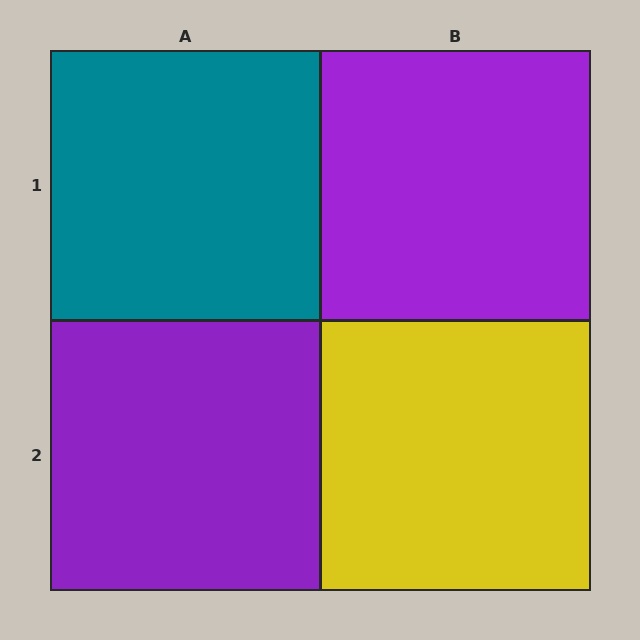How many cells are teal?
1 cell is teal.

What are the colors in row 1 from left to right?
Teal, purple.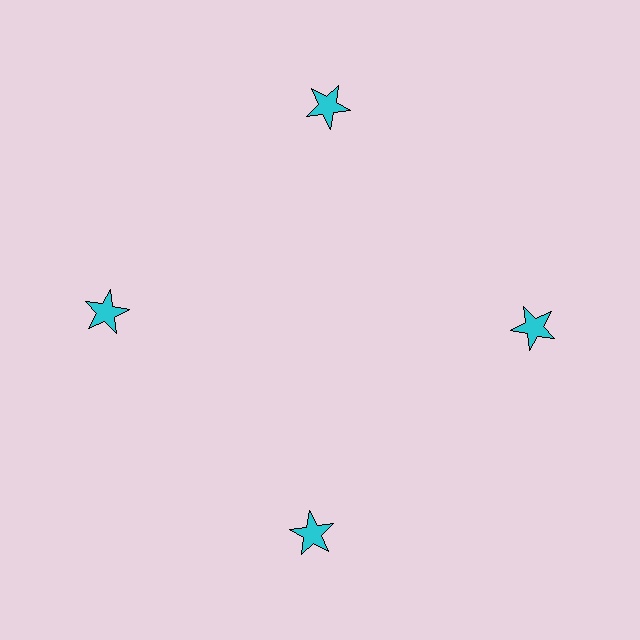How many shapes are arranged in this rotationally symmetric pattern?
There are 4 shapes, arranged in 4 groups of 1.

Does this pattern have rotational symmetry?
Yes, this pattern has 4-fold rotational symmetry. It looks the same after rotating 90 degrees around the center.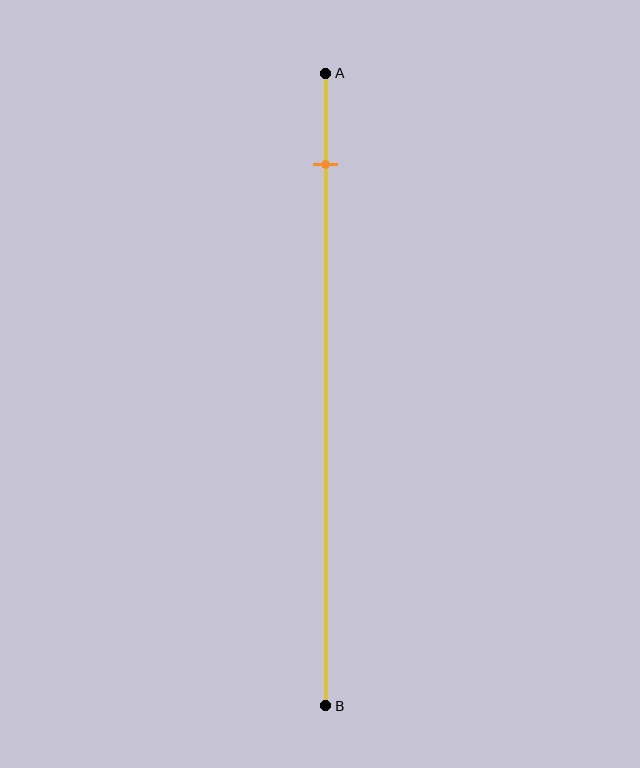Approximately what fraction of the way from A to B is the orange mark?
The orange mark is approximately 15% of the way from A to B.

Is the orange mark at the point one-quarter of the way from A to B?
No, the mark is at about 15% from A, not at the 25% one-quarter point.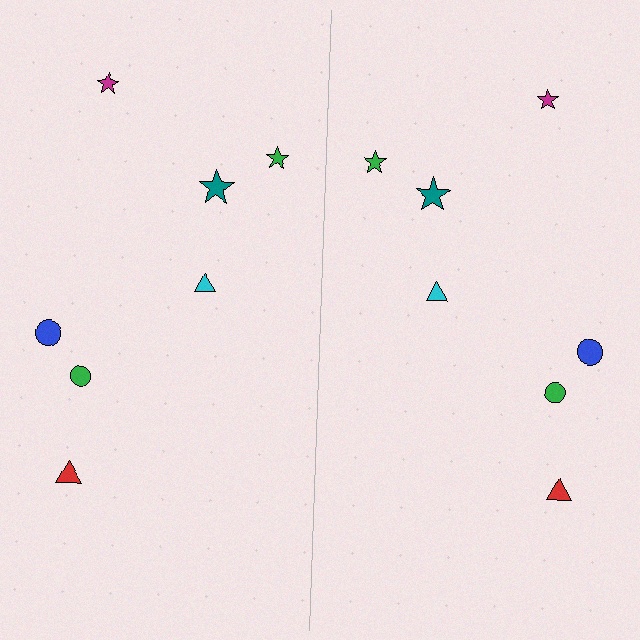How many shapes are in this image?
There are 14 shapes in this image.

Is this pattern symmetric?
Yes, this pattern has bilateral (reflection) symmetry.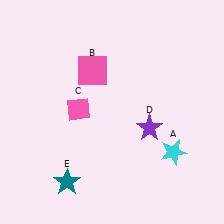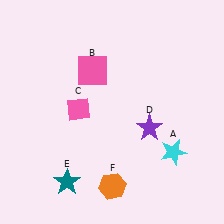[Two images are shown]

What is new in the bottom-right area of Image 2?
An orange hexagon (F) was added in the bottom-right area of Image 2.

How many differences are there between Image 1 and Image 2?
There is 1 difference between the two images.